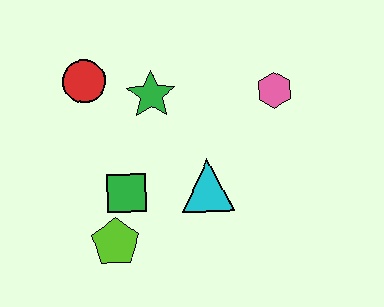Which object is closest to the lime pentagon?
The green square is closest to the lime pentagon.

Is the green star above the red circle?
No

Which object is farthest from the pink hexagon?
The lime pentagon is farthest from the pink hexagon.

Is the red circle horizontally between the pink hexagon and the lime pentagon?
No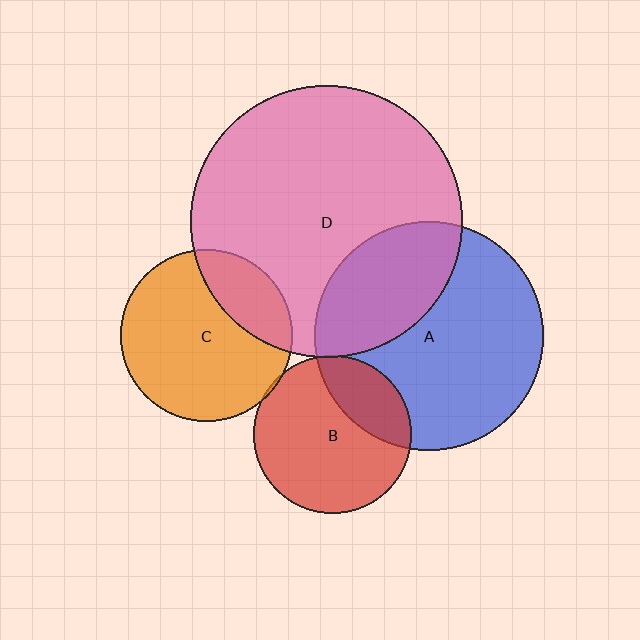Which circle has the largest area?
Circle D (pink).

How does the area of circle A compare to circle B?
Approximately 2.1 times.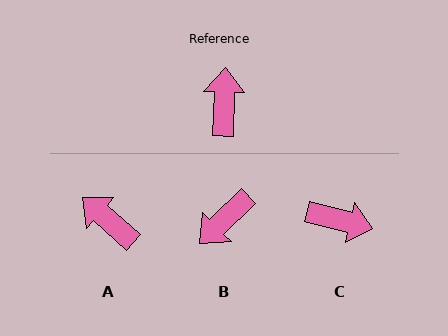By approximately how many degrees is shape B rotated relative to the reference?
Approximately 137 degrees counter-clockwise.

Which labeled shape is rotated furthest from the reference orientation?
B, about 137 degrees away.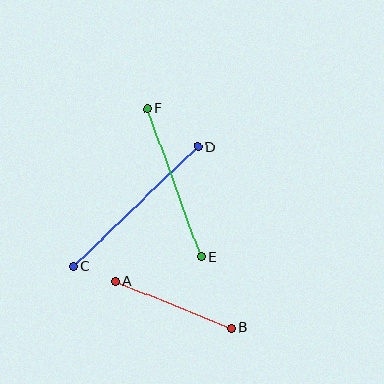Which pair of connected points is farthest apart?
Points C and D are farthest apart.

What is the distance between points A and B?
The distance is approximately 126 pixels.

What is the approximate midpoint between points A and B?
The midpoint is at approximately (173, 305) pixels.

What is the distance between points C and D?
The distance is approximately 173 pixels.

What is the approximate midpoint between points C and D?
The midpoint is at approximately (135, 207) pixels.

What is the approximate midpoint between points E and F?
The midpoint is at approximately (174, 183) pixels.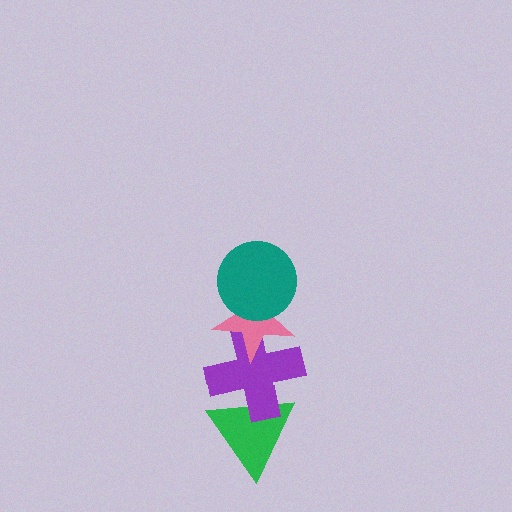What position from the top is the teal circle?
The teal circle is 1st from the top.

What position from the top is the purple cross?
The purple cross is 3rd from the top.